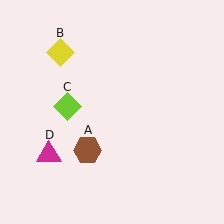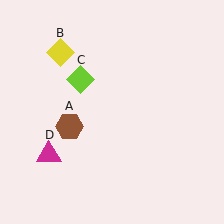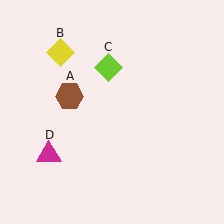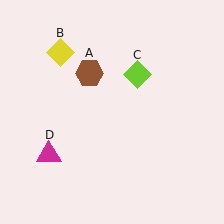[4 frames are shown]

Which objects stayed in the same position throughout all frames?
Yellow diamond (object B) and magenta triangle (object D) remained stationary.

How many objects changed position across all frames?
2 objects changed position: brown hexagon (object A), lime diamond (object C).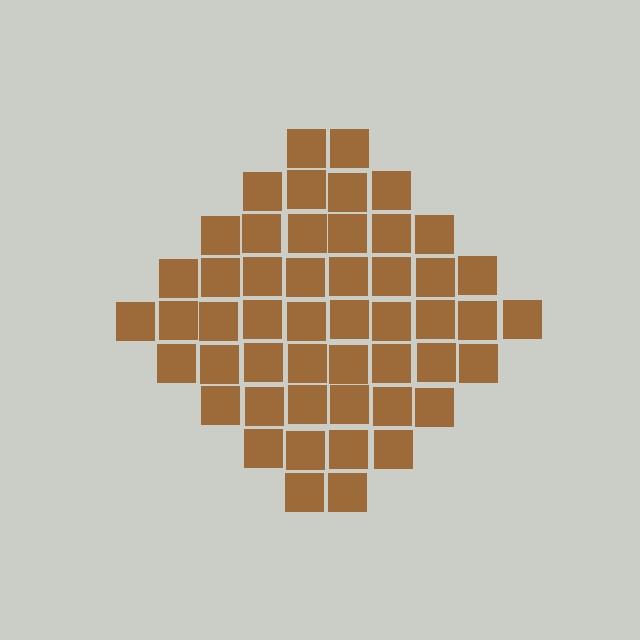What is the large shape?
The large shape is a diamond.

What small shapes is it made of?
It is made of small squares.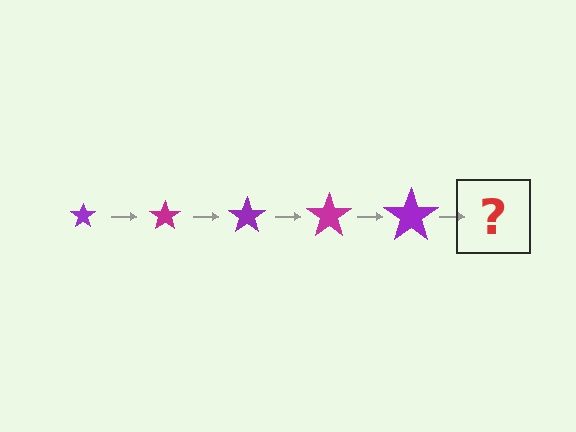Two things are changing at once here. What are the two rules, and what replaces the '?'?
The two rules are that the star grows larger each step and the color cycles through purple and magenta. The '?' should be a magenta star, larger than the previous one.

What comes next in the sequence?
The next element should be a magenta star, larger than the previous one.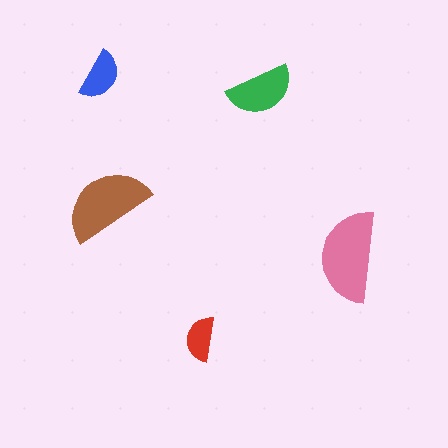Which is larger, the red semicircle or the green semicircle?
The green one.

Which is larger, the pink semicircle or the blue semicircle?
The pink one.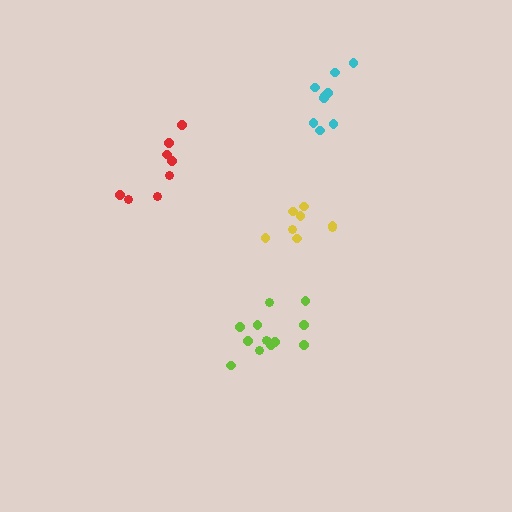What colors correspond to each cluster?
The clusters are colored: red, yellow, lime, cyan.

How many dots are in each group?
Group 1: 8 dots, Group 2: 8 dots, Group 3: 13 dots, Group 4: 9 dots (38 total).